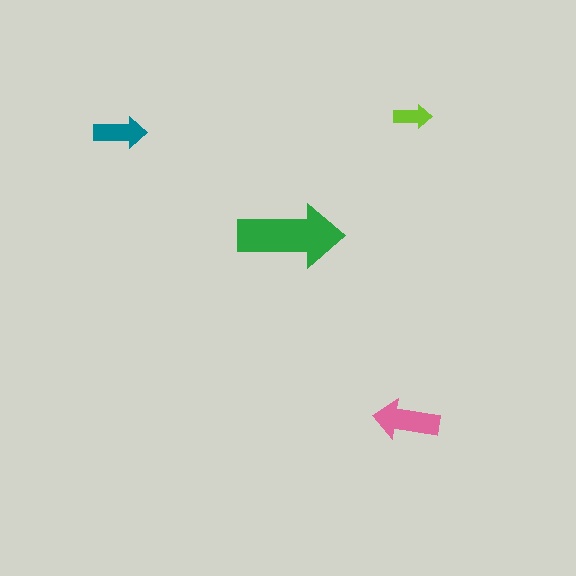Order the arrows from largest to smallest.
the green one, the pink one, the teal one, the lime one.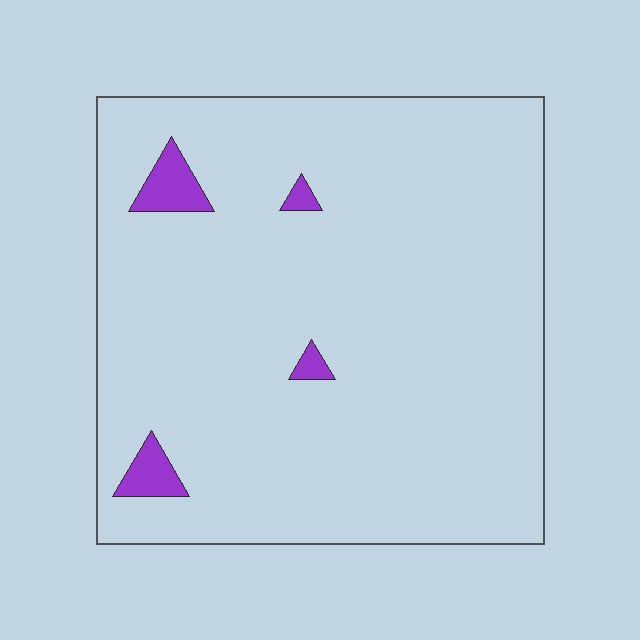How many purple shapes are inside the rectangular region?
4.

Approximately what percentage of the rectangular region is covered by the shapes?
Approximately 5%.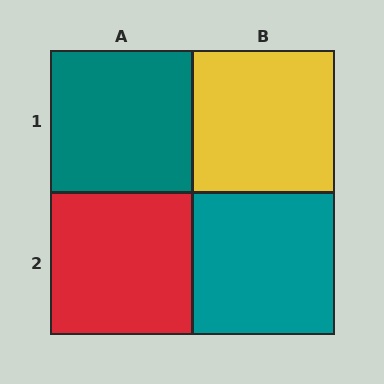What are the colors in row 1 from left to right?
Teal, yellow.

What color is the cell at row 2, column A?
Red.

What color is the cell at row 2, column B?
Teal.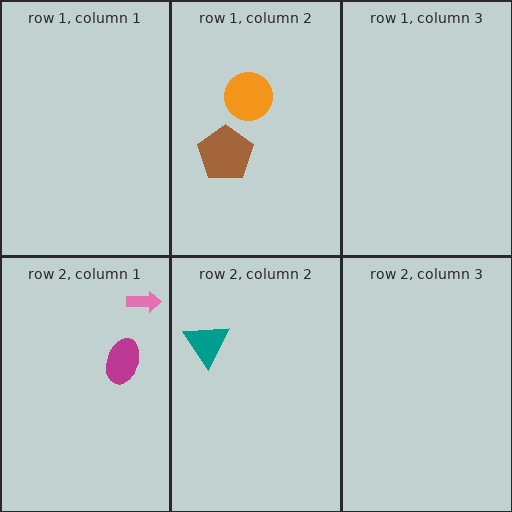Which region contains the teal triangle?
The row 2, column 2 region.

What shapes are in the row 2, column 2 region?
The teal triangle.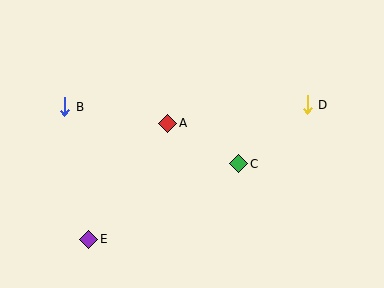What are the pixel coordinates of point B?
Point B is at (65, 107).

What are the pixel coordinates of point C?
Point C is at (239, 164).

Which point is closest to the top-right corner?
Point D is closest to the top-right corner.